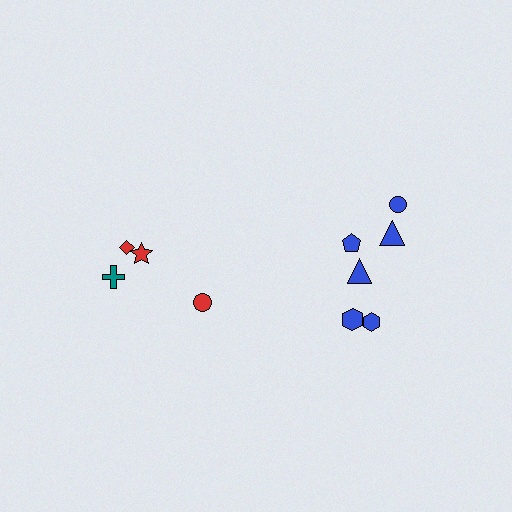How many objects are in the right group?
There are 6 objects.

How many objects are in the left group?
There are 4 objects.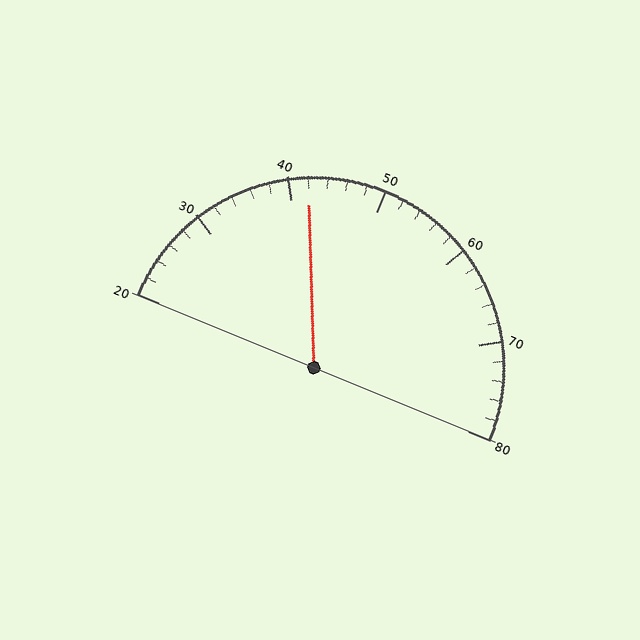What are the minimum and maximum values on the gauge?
The gauge ranges from 20 to 80.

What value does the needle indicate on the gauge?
The needle indicates approximately 42.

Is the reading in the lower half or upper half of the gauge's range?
The reading is in the lower half of the range (20 to 80).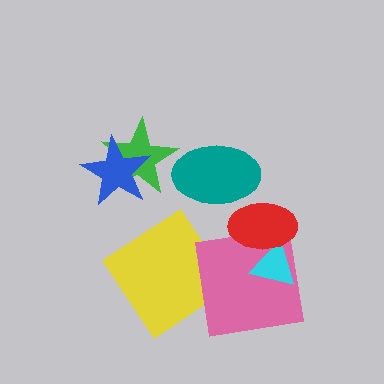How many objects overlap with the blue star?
1 object overlaps with the blue star.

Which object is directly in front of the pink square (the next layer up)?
The cyan triangle is directly in front of the pink square.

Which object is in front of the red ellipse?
The teal ellipse is in front of the red ellipse.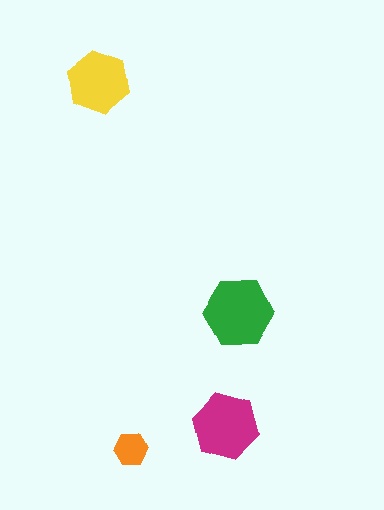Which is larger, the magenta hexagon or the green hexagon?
The green one.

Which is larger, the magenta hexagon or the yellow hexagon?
The magenta one.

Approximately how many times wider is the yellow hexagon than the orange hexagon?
About 2 times wider.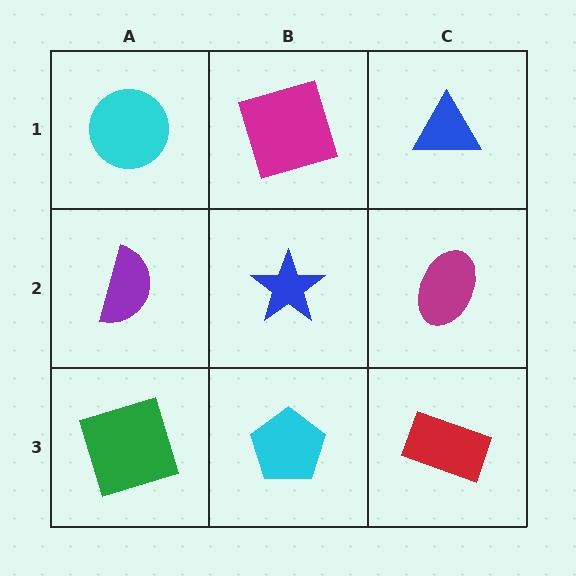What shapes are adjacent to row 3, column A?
A purple semicircle (row 2, column A), a cyan pentagon (row 3, column B).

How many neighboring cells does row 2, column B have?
4.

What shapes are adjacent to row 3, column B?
A blue star (row 2, column B), a green square (row 3, column A), a red rectangle (row 3, column C).